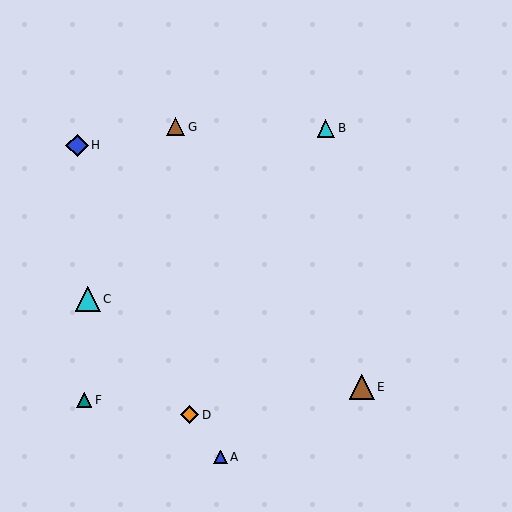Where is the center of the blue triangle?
The center of the blue triangle is at (220, 457).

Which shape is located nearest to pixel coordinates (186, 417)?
The orange diamond (labeled D) at (190, 415) is nearest to that location.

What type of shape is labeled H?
Shape H is a blue diamond.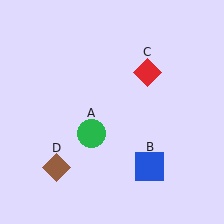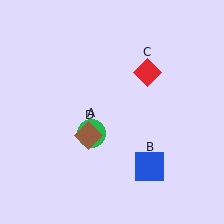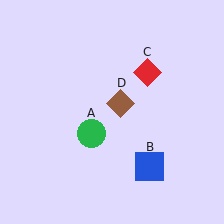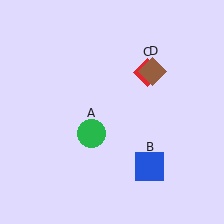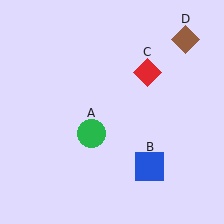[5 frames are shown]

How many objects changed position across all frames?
1 object changed position: brown diamond (object D).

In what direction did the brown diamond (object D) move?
The brown diamond (object D) moved up and to the right.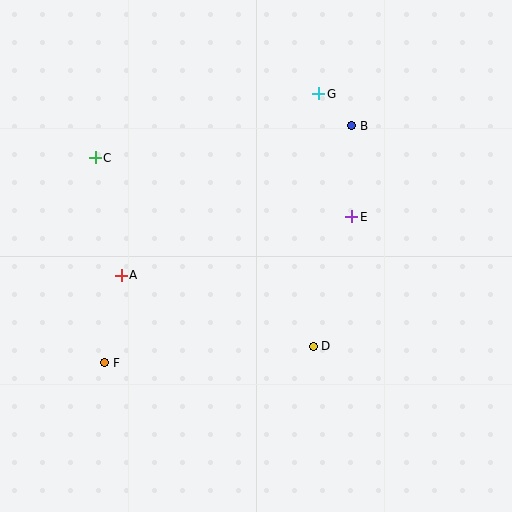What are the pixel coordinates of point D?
Point D is at (313, 346).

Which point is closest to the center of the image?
Point E at (352, 217) is closest to the center.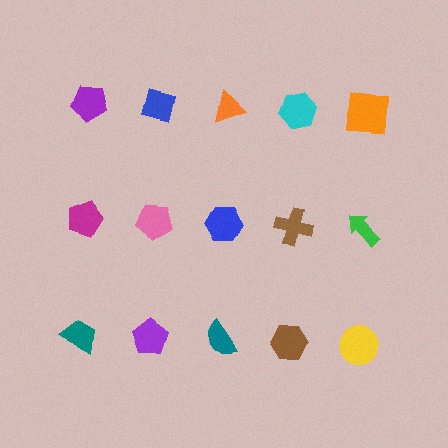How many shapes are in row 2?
5 shapes.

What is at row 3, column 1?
A teal trapezoid.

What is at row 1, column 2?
A blue square.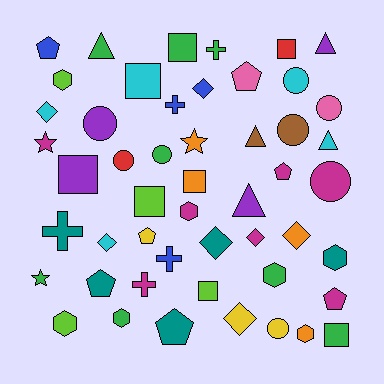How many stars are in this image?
There are 3 stars.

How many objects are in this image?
There are 50 objects.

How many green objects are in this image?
There are 8 green objects.